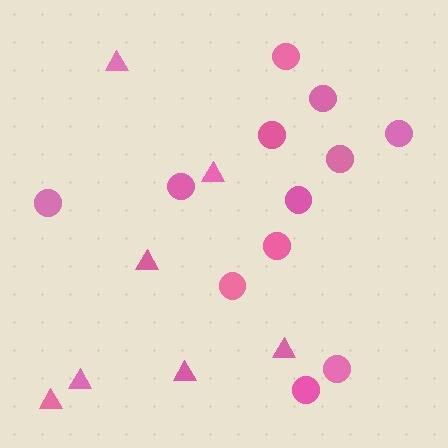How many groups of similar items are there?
There are 2 groups: one group of circles (12) and one group of triangles (7).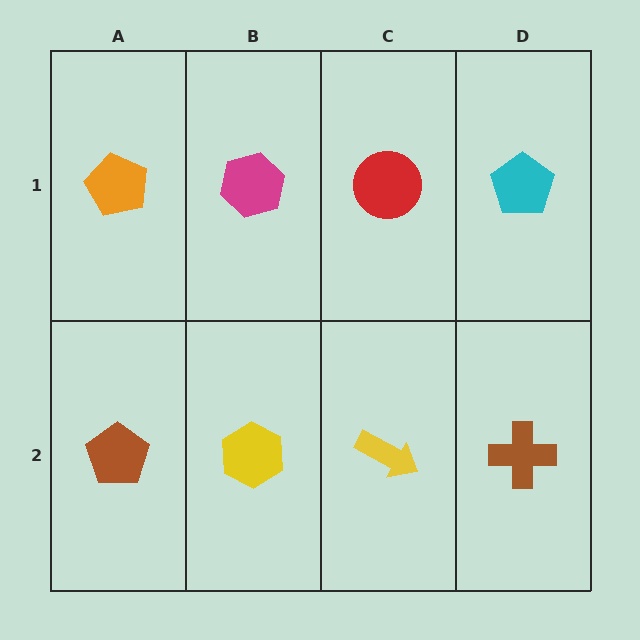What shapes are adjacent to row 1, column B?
A yellow hexagon (row 2, column B), an orange pentagon (row 1, column A), a red circle (row 1, column C).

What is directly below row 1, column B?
A yellow hexagon.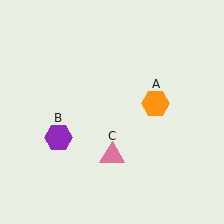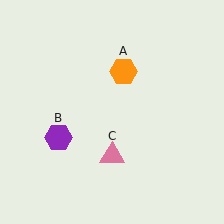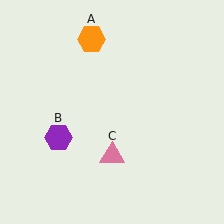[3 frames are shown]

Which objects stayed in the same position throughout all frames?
Purple hexagon (object B) and pink triangle (object C) remained stationary.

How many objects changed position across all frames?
1 object changed position: orange hexagon (object A).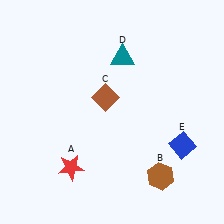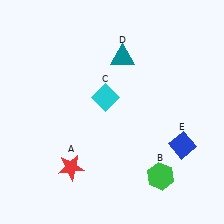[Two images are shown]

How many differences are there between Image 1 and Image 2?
There are 2 differences between the two images.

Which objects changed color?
B changed from brown to green. C changed from brown to cyan.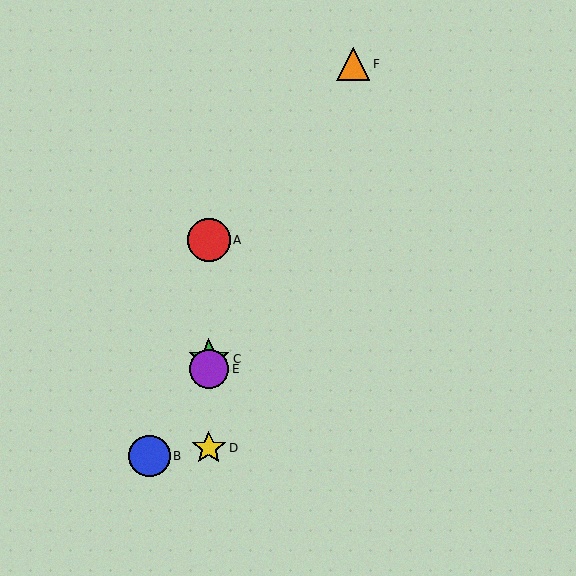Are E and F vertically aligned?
No, E is at x≈209 and F is at x≈353.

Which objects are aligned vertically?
Objects A, C, D, E are aligned vertically.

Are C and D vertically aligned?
Yes, both are at x≈209.